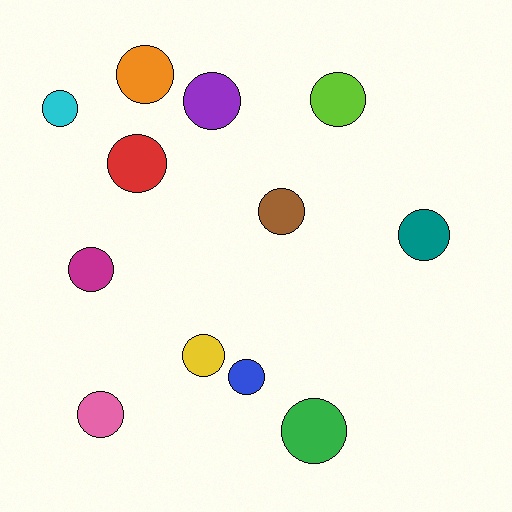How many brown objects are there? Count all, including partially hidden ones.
There is 1 brown object.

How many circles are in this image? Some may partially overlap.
There are 12 circles.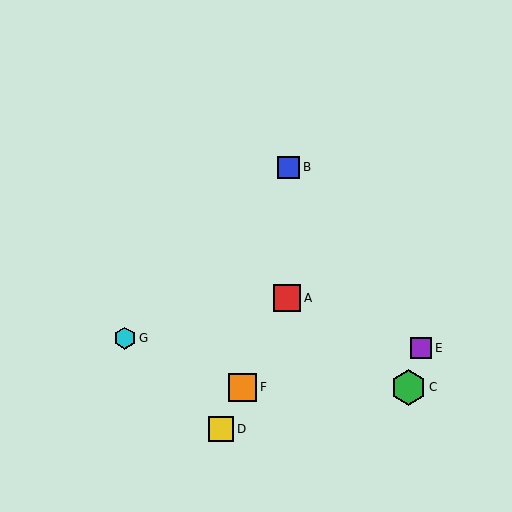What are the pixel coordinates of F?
Object F is at (242, 387).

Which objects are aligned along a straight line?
Objects A, D, F are aligned along a straight line.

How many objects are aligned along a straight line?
3 objects (A, D, F) are aligned along a straight line.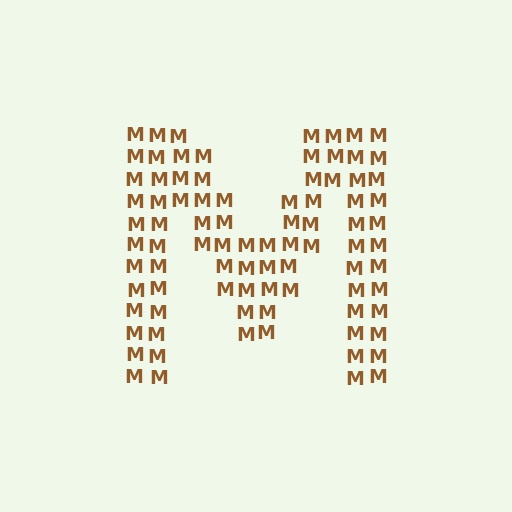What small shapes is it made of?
It is made of small letter M's.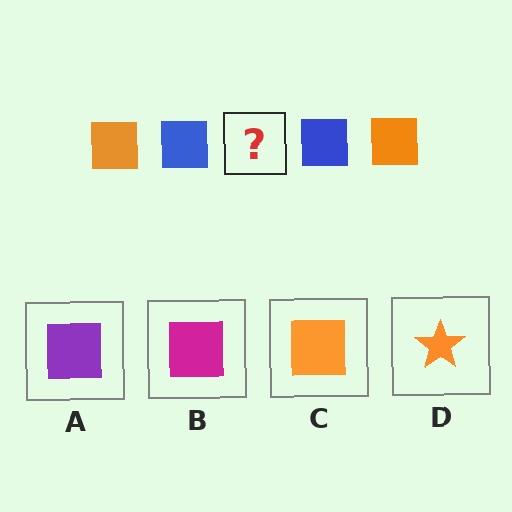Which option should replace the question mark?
Option C.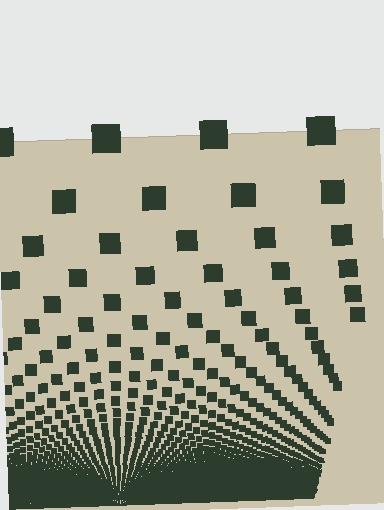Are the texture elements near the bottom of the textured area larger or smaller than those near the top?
Smaller. The gradient is inverted — elements near the bottom are smaller and denser.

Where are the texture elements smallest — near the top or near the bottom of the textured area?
Near the bottom.